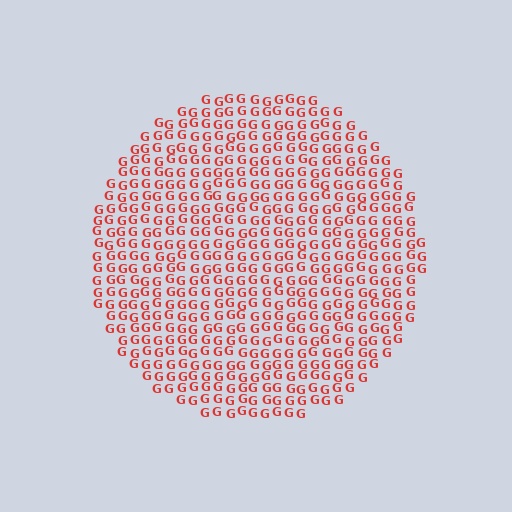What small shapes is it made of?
It is made of small letter G's.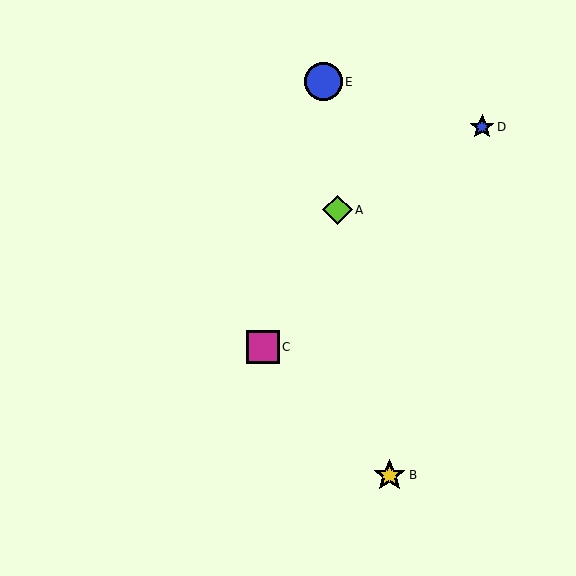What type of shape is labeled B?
Shape B is a yellow star.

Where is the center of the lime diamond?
The center of the lime diamond is at (338, 210).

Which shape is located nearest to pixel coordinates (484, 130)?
The blue star (labeled D) at (482, 127) is nearest to that location.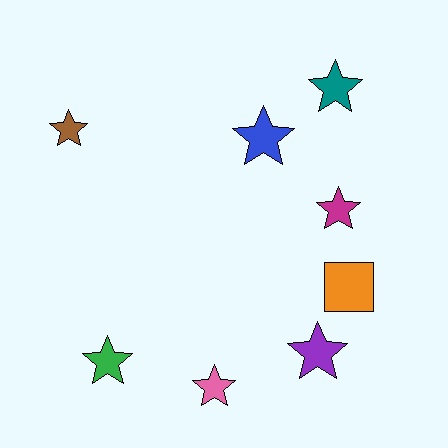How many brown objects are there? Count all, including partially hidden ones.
There is 1 brown object.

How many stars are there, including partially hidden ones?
There are 7 stars.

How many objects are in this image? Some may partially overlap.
There are 8 objects.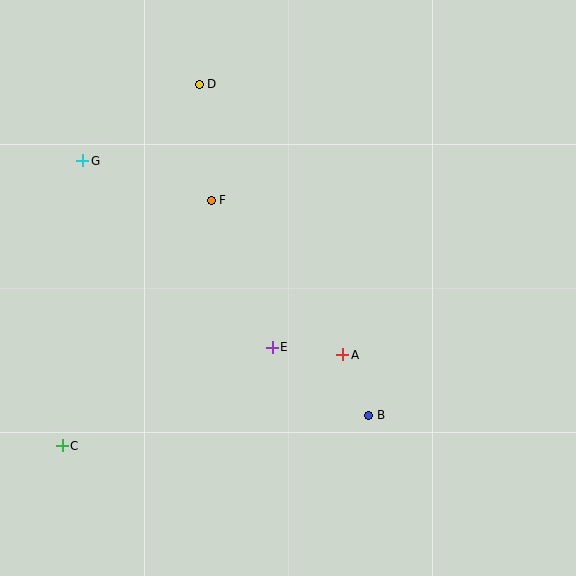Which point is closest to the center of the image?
Point E at (272, 347) is closest to the center.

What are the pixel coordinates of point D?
Point D is at (199, 84).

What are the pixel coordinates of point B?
Point B is at (369, 415).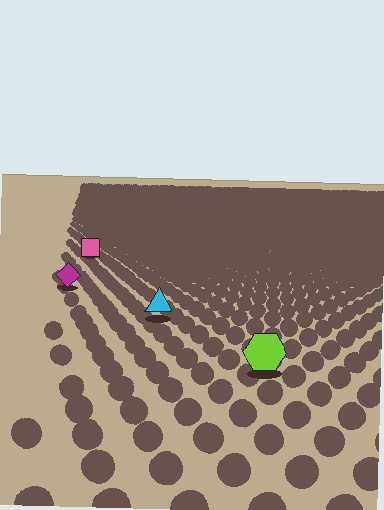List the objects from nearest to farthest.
From nearest to farthest: the lime hexagon, the cyan triangle, the magenta diamond, the pink square.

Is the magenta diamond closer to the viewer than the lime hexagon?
No. The lime hexagon is closer — you can tell from the texture gradient: the ground texture is coarser near it.